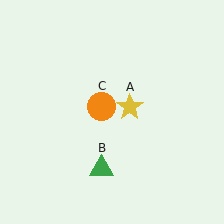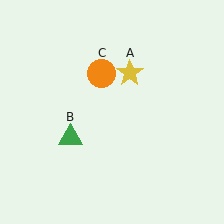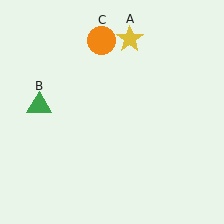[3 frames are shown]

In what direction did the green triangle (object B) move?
The green triangle (object B) moved up and to the left.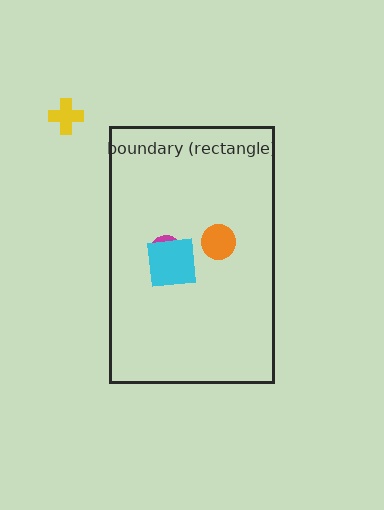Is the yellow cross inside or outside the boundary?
Outside.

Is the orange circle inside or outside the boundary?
Inside.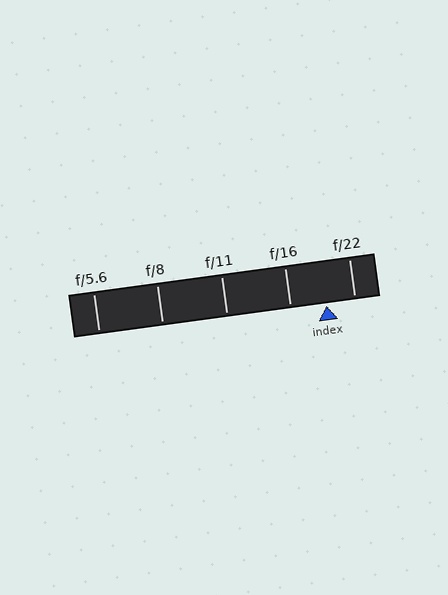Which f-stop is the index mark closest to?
The index mark is closest to f/22.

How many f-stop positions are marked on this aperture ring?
There are 5 f-stop positions marked.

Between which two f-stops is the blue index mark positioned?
The index mark is between f/16 and f/22.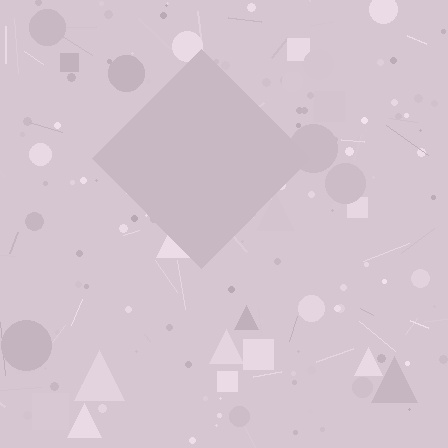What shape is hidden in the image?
A diamond is hidden in the image.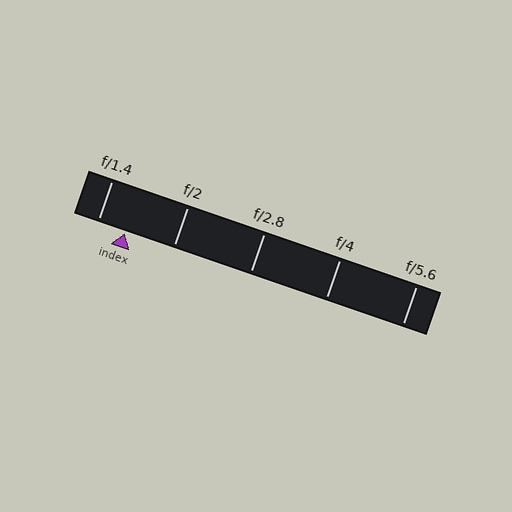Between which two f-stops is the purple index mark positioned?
The index mark is between f/1.4 and f/2.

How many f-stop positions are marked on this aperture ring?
There are 5 f-stop positions marked.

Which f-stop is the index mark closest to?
The index mark is closest to f/1.4.